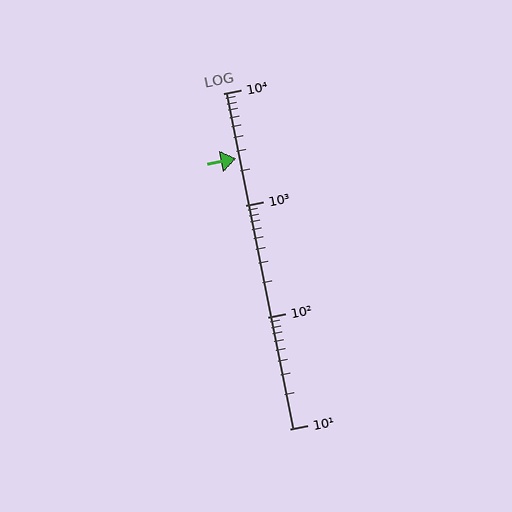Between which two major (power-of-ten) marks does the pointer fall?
The pointer is between 1000 and 10000.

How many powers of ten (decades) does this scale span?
The scale spans 3 decades, from 10 to 10000.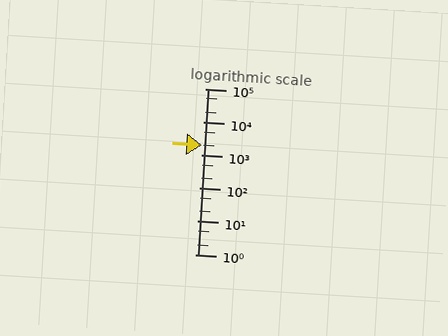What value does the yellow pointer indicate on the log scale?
The pointer indicates approximately 2000.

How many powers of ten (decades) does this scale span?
The scale spans 5 decades, from 1 to 100000.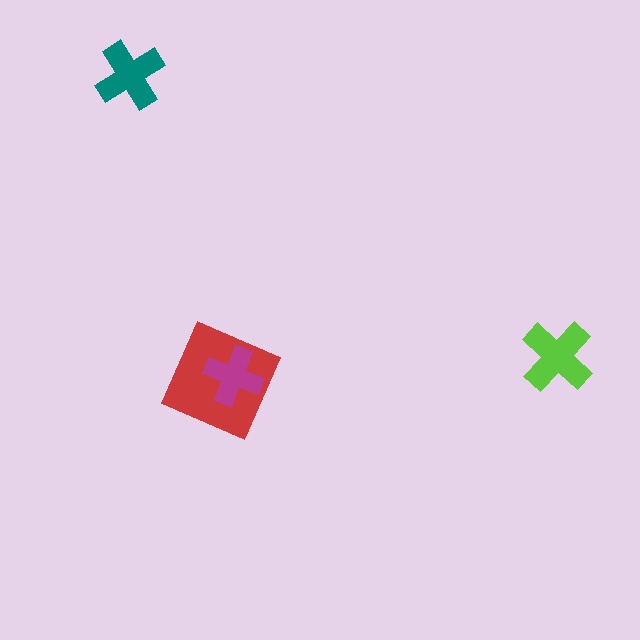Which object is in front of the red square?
The magenta cross is in front of the red square.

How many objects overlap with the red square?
1 object overlaps with the red square.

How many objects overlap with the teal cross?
0 objects overlap with the teal cross.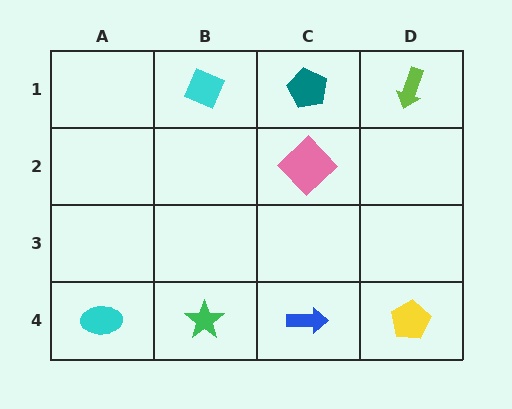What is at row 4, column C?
A blue arrow.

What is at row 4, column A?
A cyan ellipse.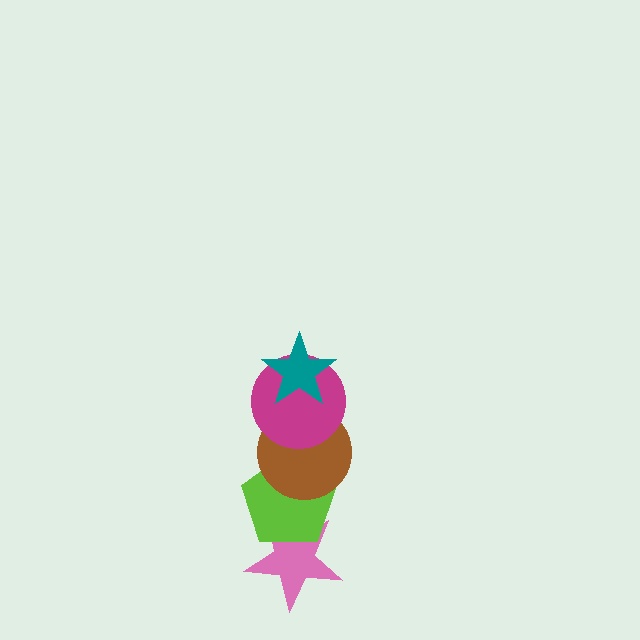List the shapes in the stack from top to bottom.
From top to bottom: the teal star, the magenta circle, the brown circle, the lime pentagon, the pink star.